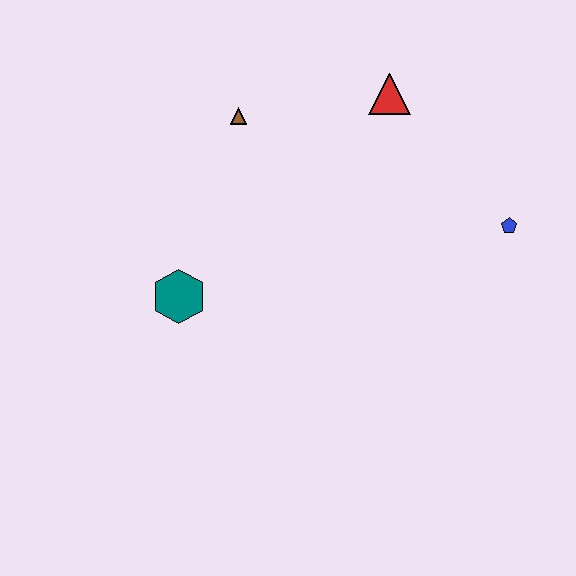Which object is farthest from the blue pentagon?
The teal hexagon is farthest from the blue pentagon.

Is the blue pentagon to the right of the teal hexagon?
Yes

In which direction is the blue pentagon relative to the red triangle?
The blue pentagon is below the red triangle.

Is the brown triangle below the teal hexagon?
No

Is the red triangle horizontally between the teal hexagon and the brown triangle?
No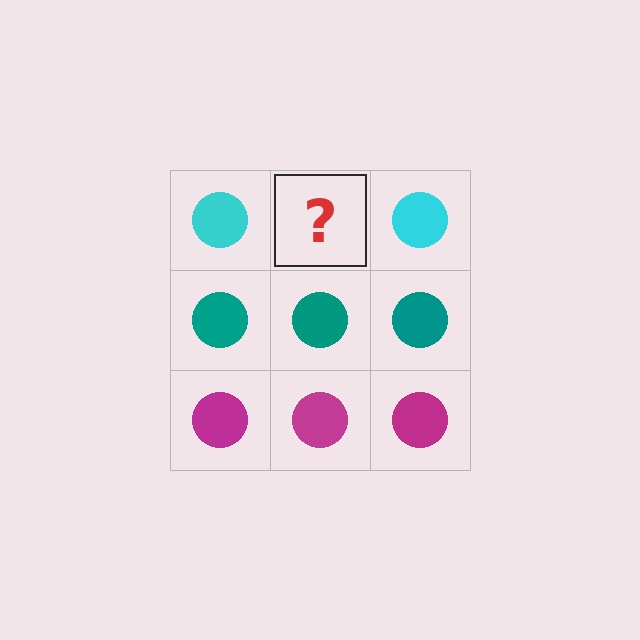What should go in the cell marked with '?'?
The missing cell should contain a cyan circle.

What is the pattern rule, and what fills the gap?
The rule is that each row has a consistent color. The gap should be filled with a cyan circle.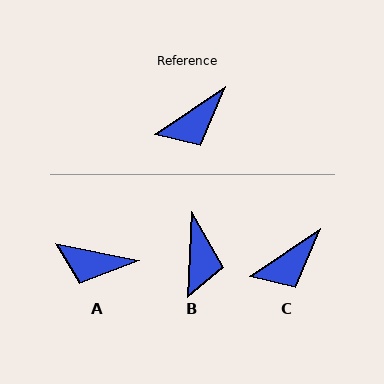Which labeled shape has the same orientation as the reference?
C.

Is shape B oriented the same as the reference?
No, it is off by about 53 degrees.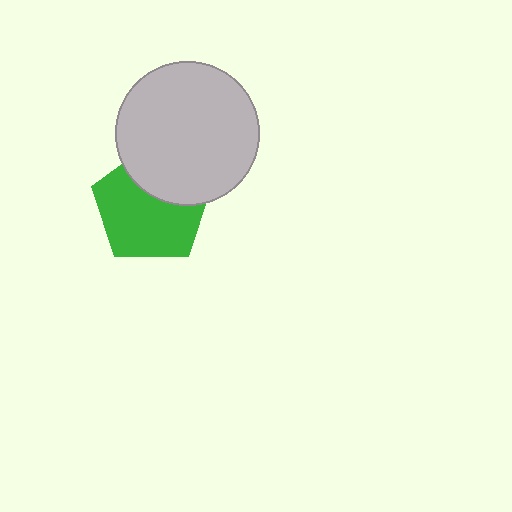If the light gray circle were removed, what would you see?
You would see the complete green pentagon.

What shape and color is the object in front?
The object in front is a light gray circle.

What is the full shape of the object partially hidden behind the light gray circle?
The partially hidden object is a green pentagon.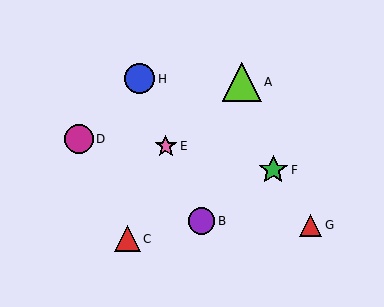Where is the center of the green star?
The center of the green star is at (273, 170).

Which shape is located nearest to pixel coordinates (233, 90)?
The lime triangle (labeled A) at (242, 82) is nearest to that location.